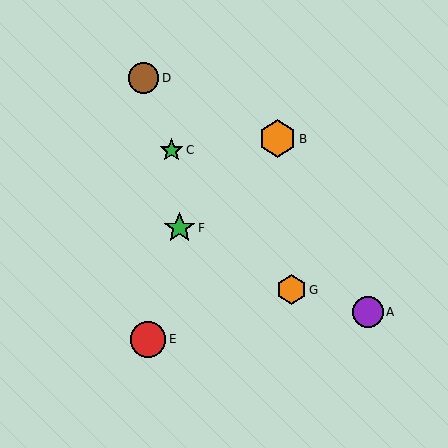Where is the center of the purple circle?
The center of the purple circle is at (368, 312).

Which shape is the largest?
The orange hexagon (labeled B) is the largest.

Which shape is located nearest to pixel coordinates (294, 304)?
The orange hexagon (labeled G) at (291, 290) is nearest to that location.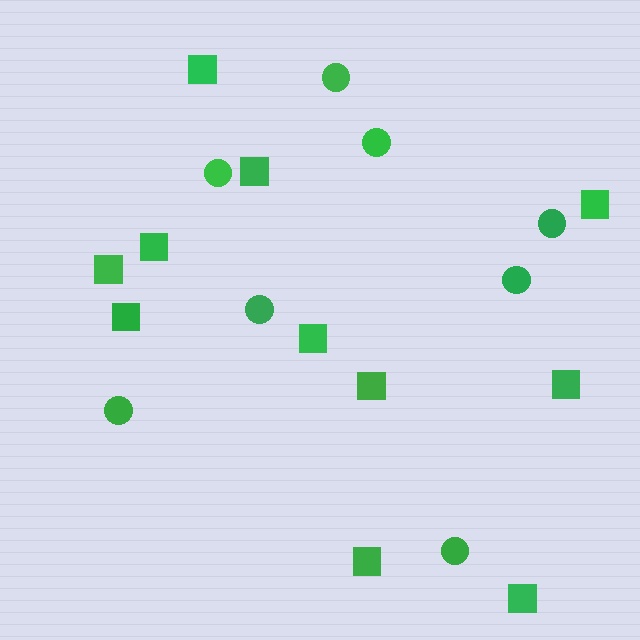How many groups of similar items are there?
There are 2 groups: one group of squares (11) and one group of circles (8).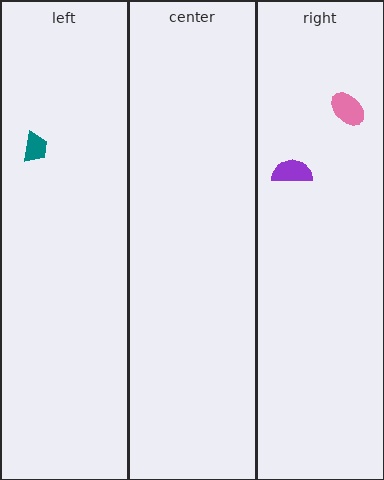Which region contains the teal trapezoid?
The left region.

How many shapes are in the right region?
2.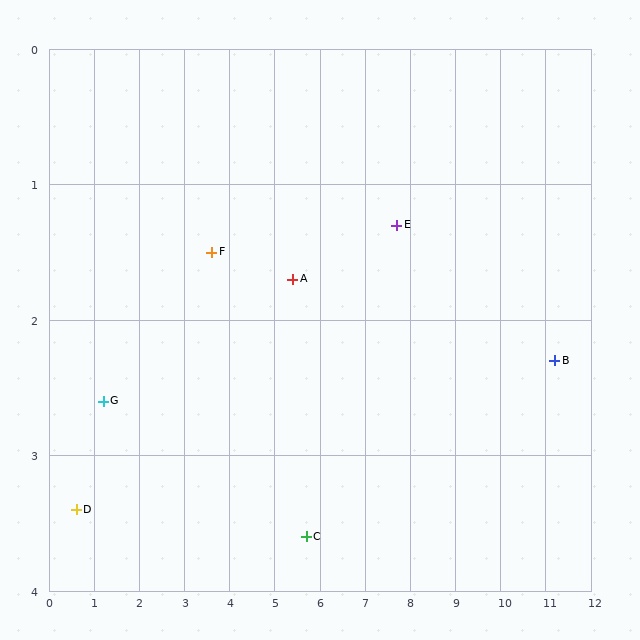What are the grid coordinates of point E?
Point E is at approximately (7.7, 1.3).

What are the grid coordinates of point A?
Point A is at approximately (5.4, 1.7).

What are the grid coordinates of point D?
Point D is at approximately (0.6, 3.4).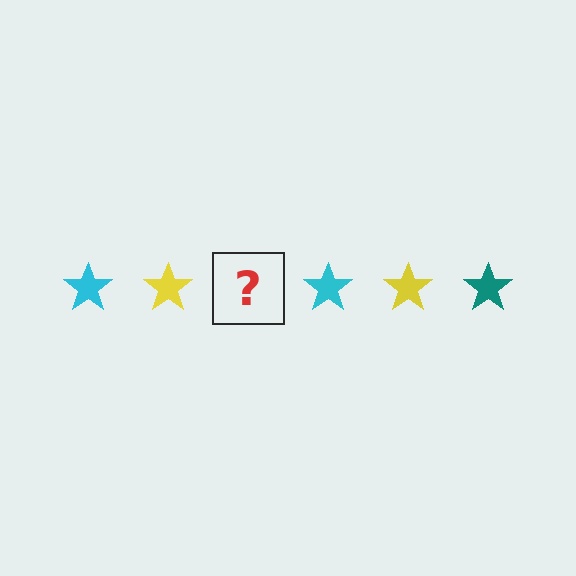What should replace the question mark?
The question mark should be replaced with a teal star.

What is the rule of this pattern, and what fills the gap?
The rule is that the pattern cycles through cyan, yellow, teal stars. The gap should be filled with a teal star.